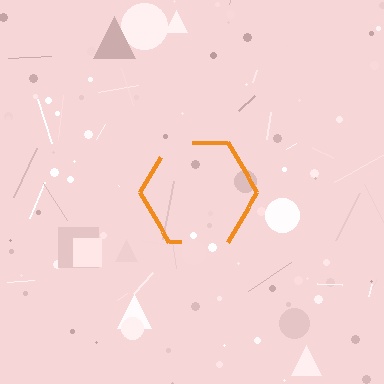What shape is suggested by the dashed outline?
The dashed outline suggests a hexagon.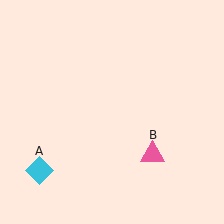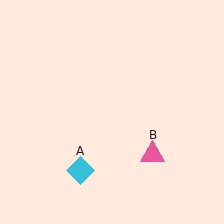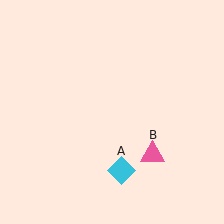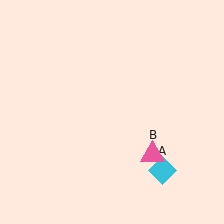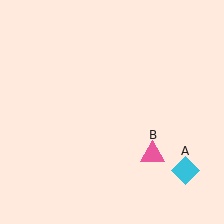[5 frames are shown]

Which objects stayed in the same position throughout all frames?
Pink triangle (object B) remained stationary.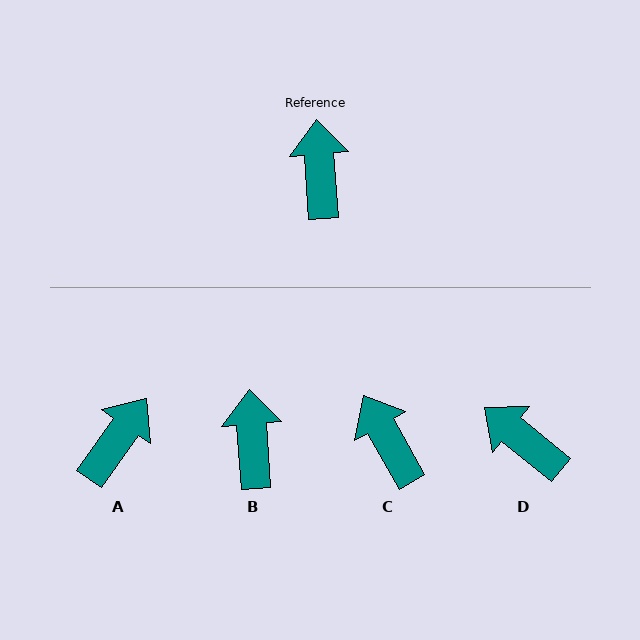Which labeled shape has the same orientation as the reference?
B.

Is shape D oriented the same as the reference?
No, it is off by about 47 degrees.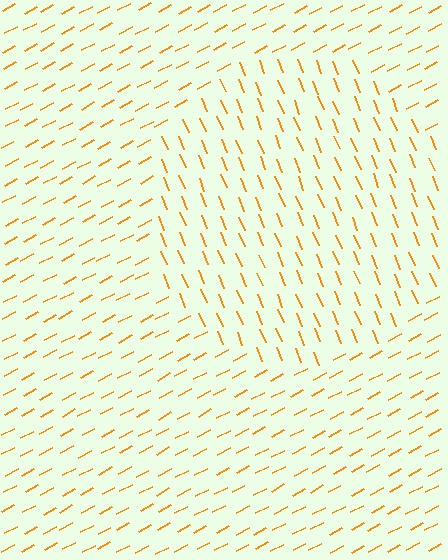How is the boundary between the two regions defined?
The boundary is defined purely by a change in line orientation (approximately 84 degrees difference). All lines are the same color and thickness.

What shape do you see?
I see a circle.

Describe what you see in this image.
The image is filled with small orange line segments. A circle region in the image has lines oriented differently from the surrounding lines, creating a visible texture boundary.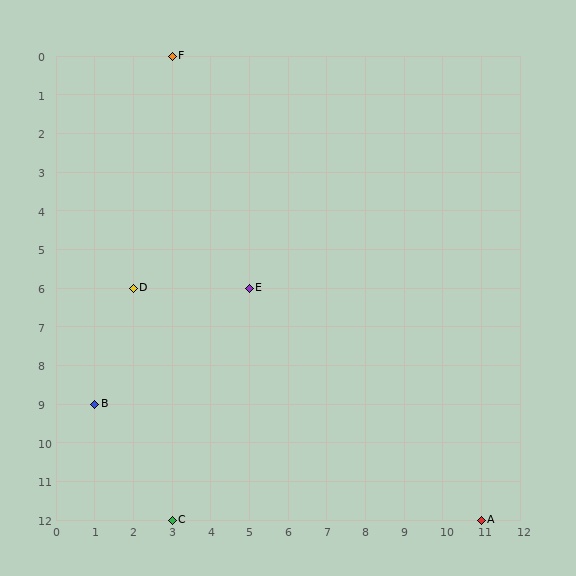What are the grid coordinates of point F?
Point F is at grid coordinates (3, 0).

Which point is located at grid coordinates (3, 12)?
Point C is at (3, 12).